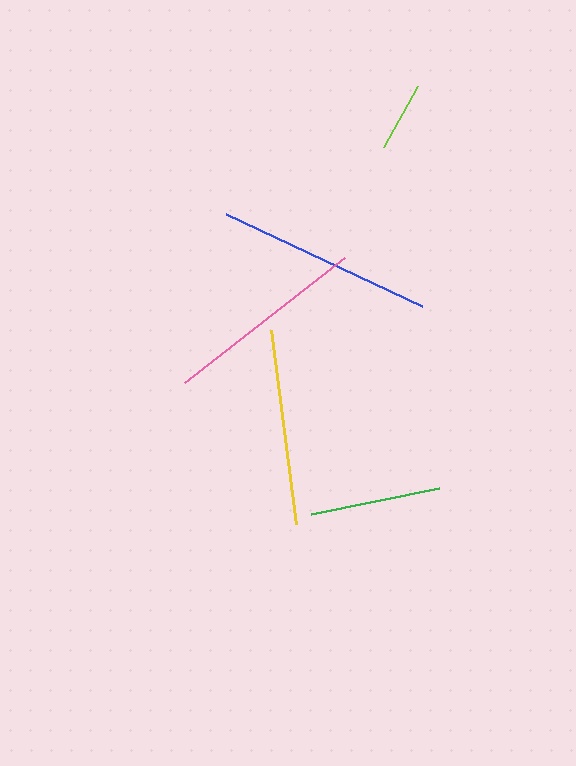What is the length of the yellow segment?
The yellow segment is approximately 195 pixels long.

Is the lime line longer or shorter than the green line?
The green line is longer than the lime line.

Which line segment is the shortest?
The lime line is the shortest at approximately 70 pixels.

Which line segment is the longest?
The blue line is the longest at approximately 215 pixels.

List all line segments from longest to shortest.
From longest to shortest: blue, pink, yellow, green, lime.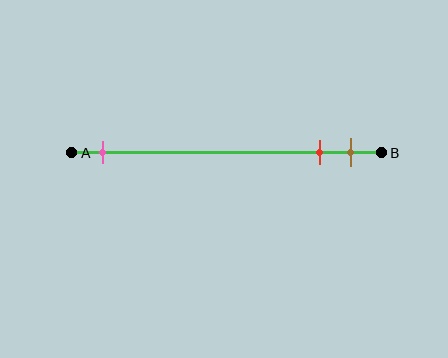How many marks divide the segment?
There are 3 marks dividing the segment.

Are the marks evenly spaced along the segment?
No, the marks are not evenly spaced.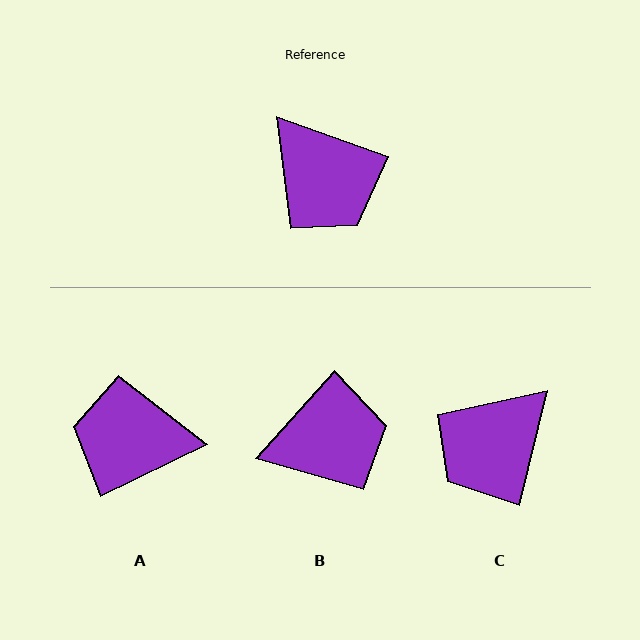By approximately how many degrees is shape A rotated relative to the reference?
Approximately 134 degrees clockwise.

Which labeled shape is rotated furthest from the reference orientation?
A, about 134 degrees away.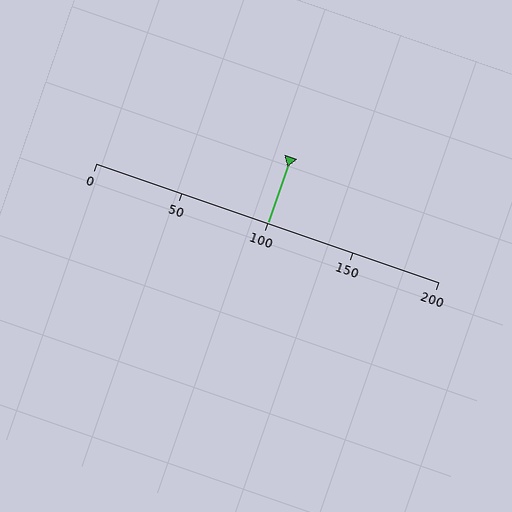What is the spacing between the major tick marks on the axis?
The major ticks are spaced 50 apart.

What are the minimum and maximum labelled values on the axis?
The axis runs from 0 to 200.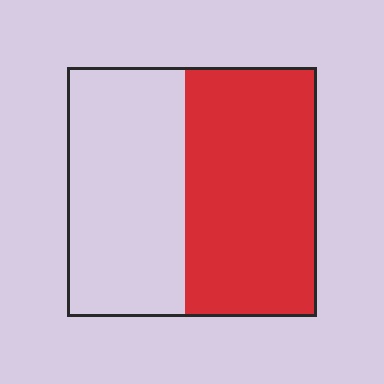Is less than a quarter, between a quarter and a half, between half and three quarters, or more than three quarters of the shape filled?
Between half and three quarters.